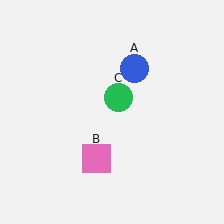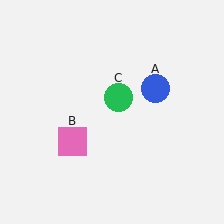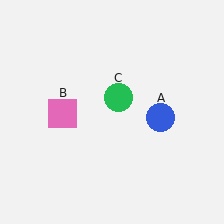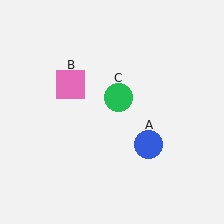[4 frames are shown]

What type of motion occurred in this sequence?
The blue circle (object A), pink square (object B) rotated clockwise around the center of the scene.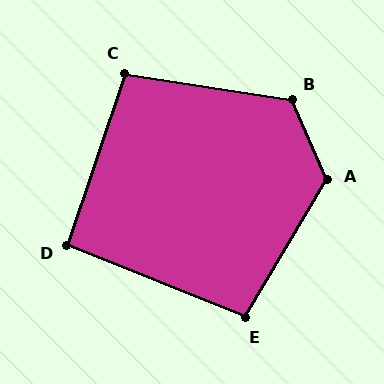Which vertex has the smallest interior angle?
D, at approximately 93 degrees.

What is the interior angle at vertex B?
Approximately 123 degrees (obtuse).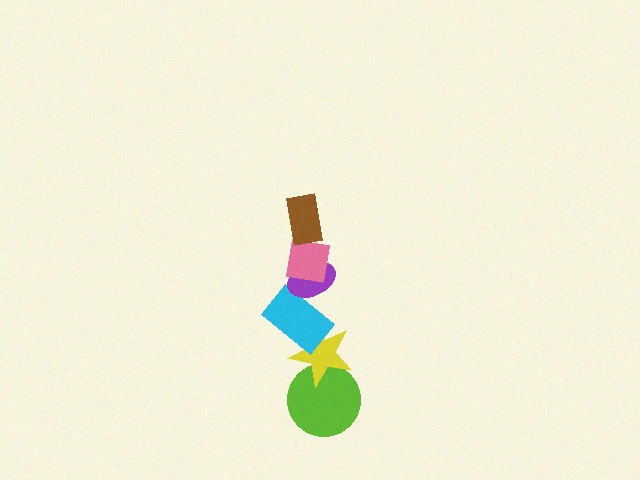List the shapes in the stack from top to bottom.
From top to bottom: the brown rectangle, the pink square, the purple ellipse, the cyan rectangle, the yellow star, the lime circle.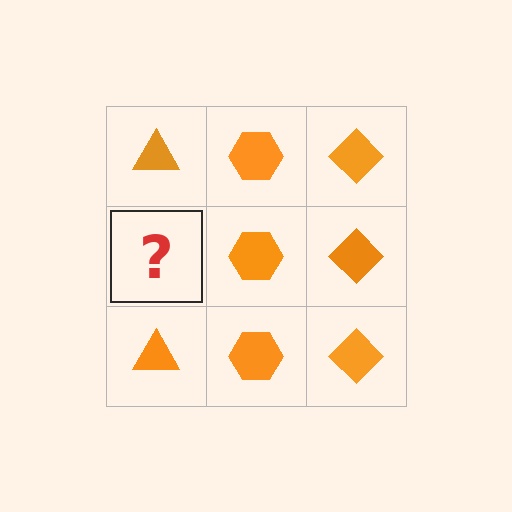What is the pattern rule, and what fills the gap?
The rule is that each column has a consistent shape. The gap should be filled with an orange triangle.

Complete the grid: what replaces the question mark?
The question mark should be replaced with an orange triangle.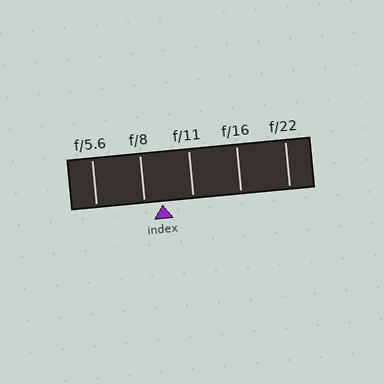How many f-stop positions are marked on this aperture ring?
There are 5 f-stop positions marked.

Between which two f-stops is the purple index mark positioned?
The index mark is between f/8 and f/11.